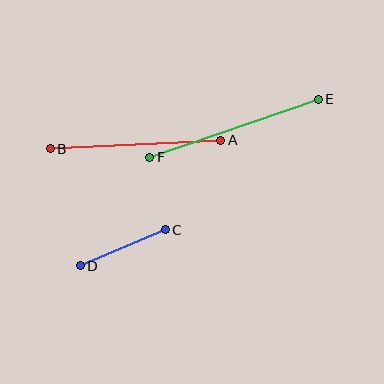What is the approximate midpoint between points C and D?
The midpoint is at approximately (123, 248) pixels.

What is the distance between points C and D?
The distance is approximately 92 pixels.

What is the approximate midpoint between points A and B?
The midpoint is at approximately (135, 144) pixels.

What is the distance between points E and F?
The distance is approximately 179 pixels.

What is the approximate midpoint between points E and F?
The midpoint is at approximately (234, 128) pixels.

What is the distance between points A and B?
The distance is approximately 171 pixels.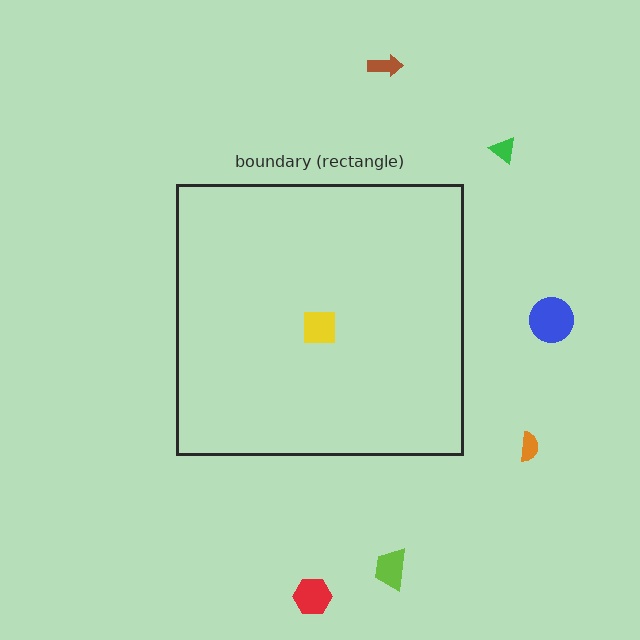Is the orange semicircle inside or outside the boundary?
Outside.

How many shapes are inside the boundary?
1 inside, 6 outside.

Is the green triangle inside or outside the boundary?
Outside.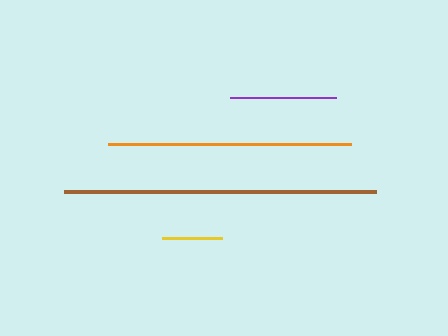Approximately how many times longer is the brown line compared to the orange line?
The brown line is approximately 1.3 times the length of the orange line.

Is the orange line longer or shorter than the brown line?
The brown line is longer than the orange line.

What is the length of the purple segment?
The purple segment is approximately 106 pixels long.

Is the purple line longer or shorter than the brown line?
The brown line is longer than the purple line.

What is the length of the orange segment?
The orange segment is approximately 243 pixels long.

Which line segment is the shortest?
The yellow line is the shortest at approximately 60 pixels.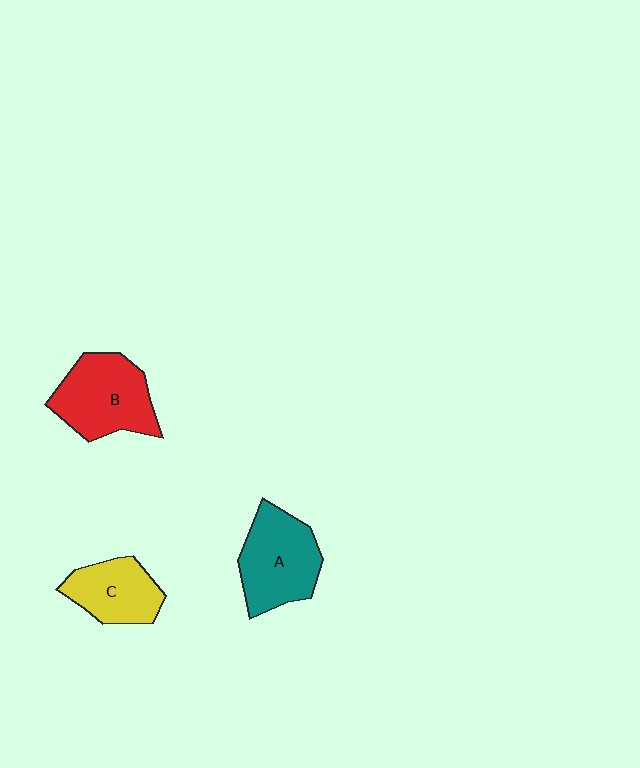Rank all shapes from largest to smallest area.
From largest to smallest: B (red), A (teal), C (yellow).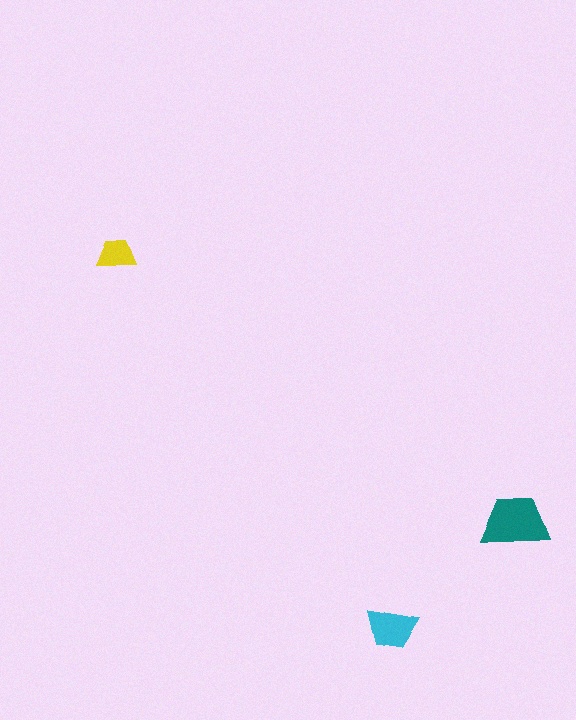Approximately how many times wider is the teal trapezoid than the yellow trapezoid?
About 2 times wider.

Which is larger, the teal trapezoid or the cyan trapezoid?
The teal one.